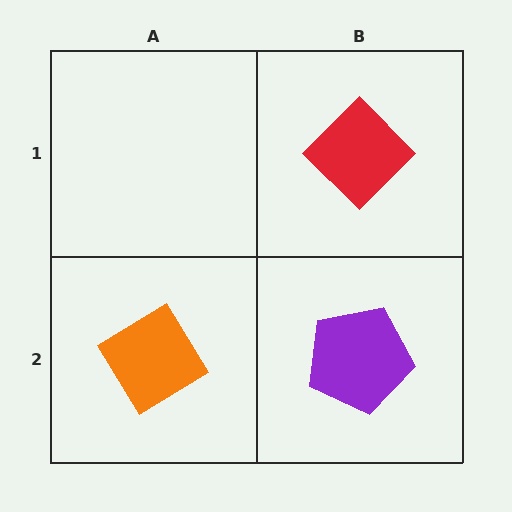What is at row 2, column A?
An orange diamond.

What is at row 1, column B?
A red diamond.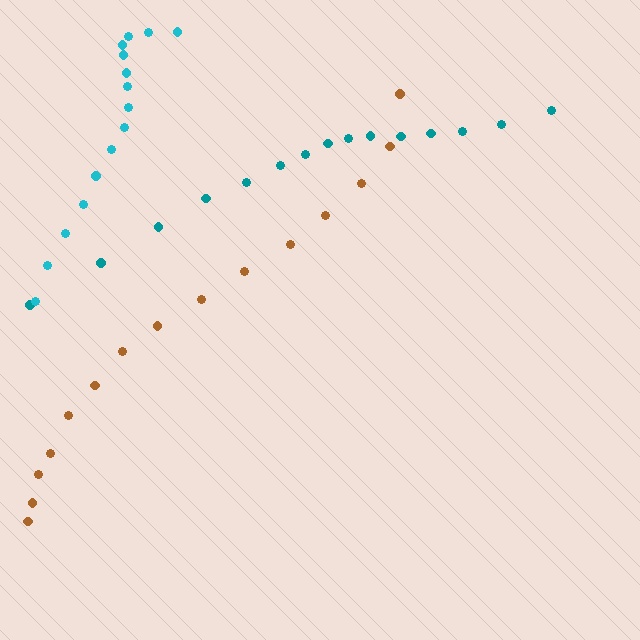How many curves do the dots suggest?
There are 3 distinct paths.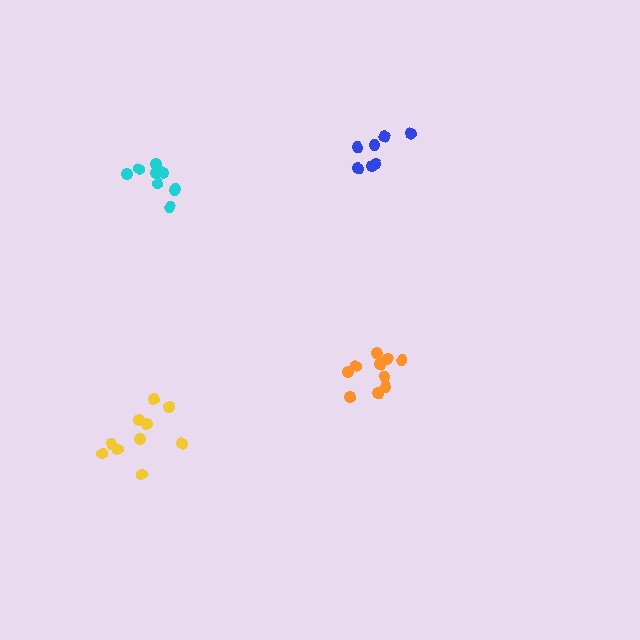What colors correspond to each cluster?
The clusters are colored: orange, blue, yellow, cyan.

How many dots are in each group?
Group 1: 10 dots, Group 2: 7 dots, Group 3: 10 dots, Group 4: 9 dots (36 total).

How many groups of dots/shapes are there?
There are 4 groups.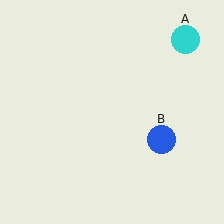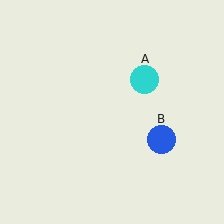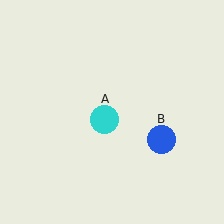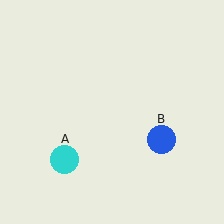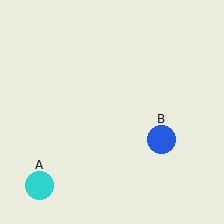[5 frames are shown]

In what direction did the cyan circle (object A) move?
The cyan circle (object A) moved down and to the left.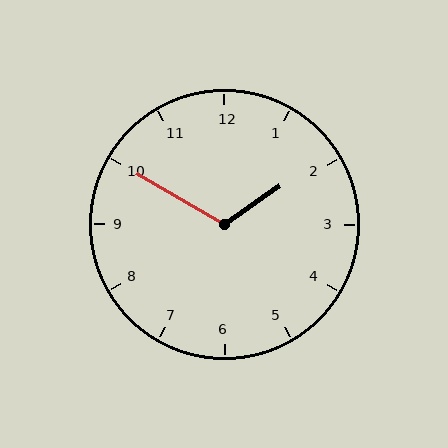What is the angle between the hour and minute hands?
Approximately 115 degrees.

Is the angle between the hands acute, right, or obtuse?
It is obtuse.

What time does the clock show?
1:50.